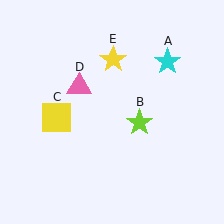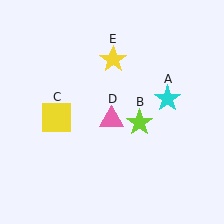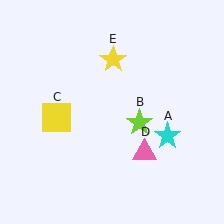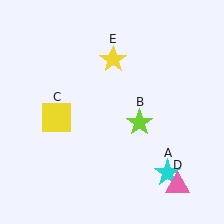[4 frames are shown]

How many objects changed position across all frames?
2 objects changed position: cyan star (object A), pink triangle (object D).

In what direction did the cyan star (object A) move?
The cyan star (object A) moved down.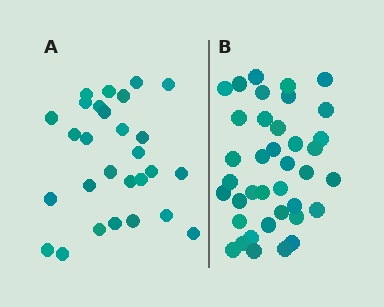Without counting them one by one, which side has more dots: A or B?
Region B (the right region) has more dots.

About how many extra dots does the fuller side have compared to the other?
Region B has roughly 10 or so more dots than region A.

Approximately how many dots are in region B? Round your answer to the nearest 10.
About 40 dots. (The exact count is 38, which rounds to 40.)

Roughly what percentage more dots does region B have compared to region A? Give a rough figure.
About 35% more.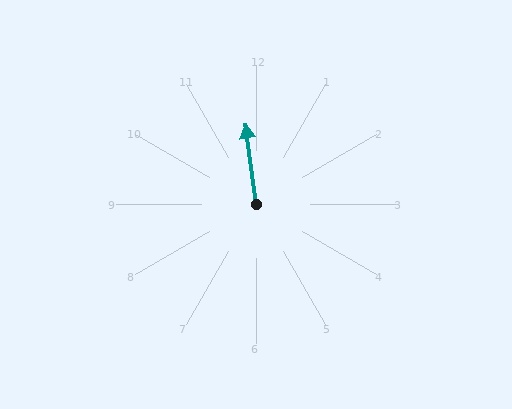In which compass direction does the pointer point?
North.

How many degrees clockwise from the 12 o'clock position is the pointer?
Approximately 353 degrees.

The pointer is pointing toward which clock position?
Roughly 12 o'clock.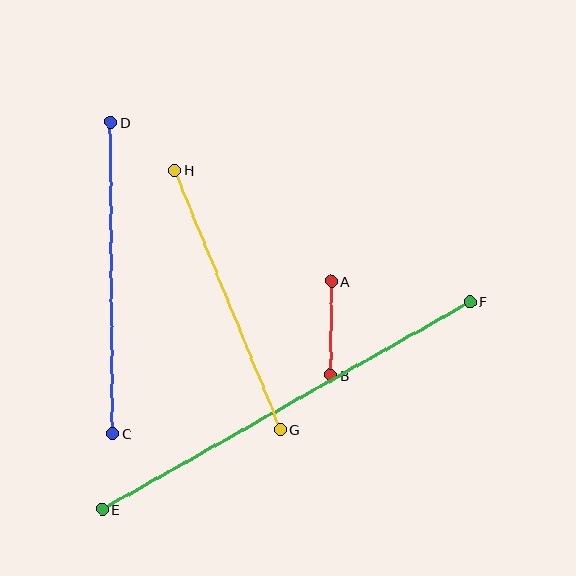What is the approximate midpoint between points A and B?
The midpoint is at approximately (331, 328) pixels.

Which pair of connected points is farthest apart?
Points E and F are farthest apart.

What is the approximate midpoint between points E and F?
The midpoint is at approximately (286, 405) pixels.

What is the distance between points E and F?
The distance is approximately 422 pixels.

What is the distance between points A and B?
The distance is approximately 94 pixels.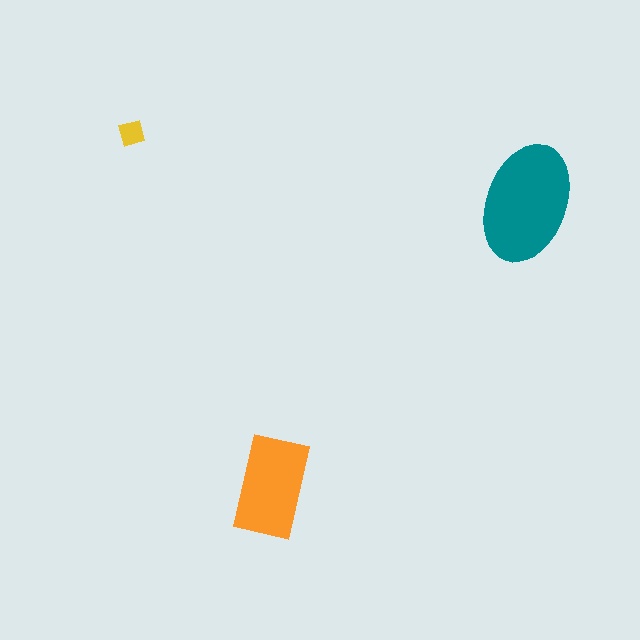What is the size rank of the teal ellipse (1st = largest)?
1st.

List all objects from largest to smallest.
The teal ellipse, the orange rectangle, the yellow diamond.